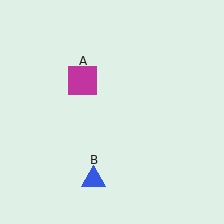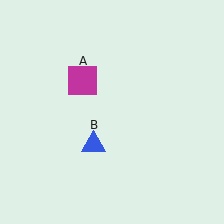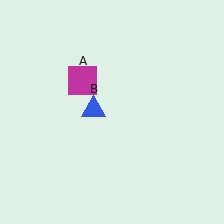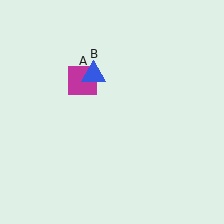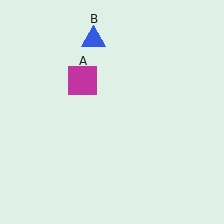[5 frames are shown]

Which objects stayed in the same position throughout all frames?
Magenta square (object A) remained stationary.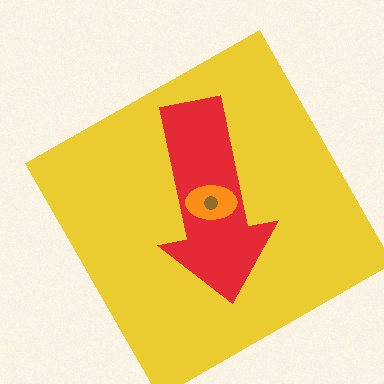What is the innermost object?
The brown circle.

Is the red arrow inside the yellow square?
Yes.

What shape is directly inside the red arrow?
The orange ellipse.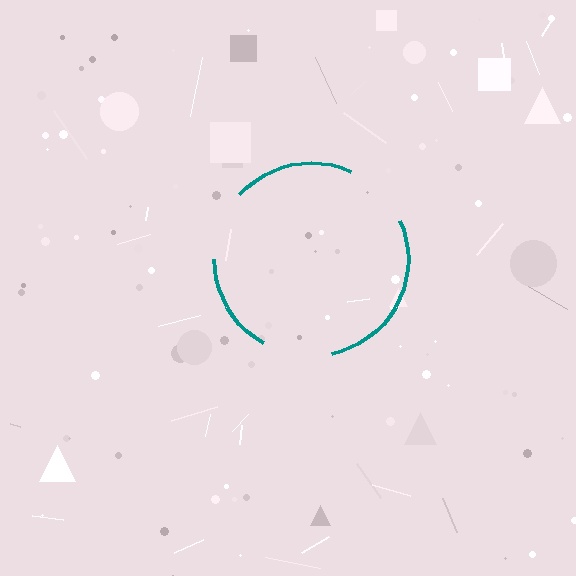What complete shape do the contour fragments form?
The contour fragments form a circle.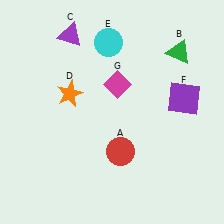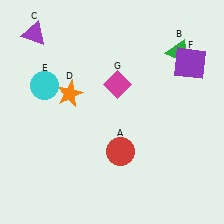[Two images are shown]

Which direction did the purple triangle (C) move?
The purple triangle (C) moved left.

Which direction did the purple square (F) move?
The purple square (F) moved up.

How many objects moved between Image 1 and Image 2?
3 objects moved between the two images.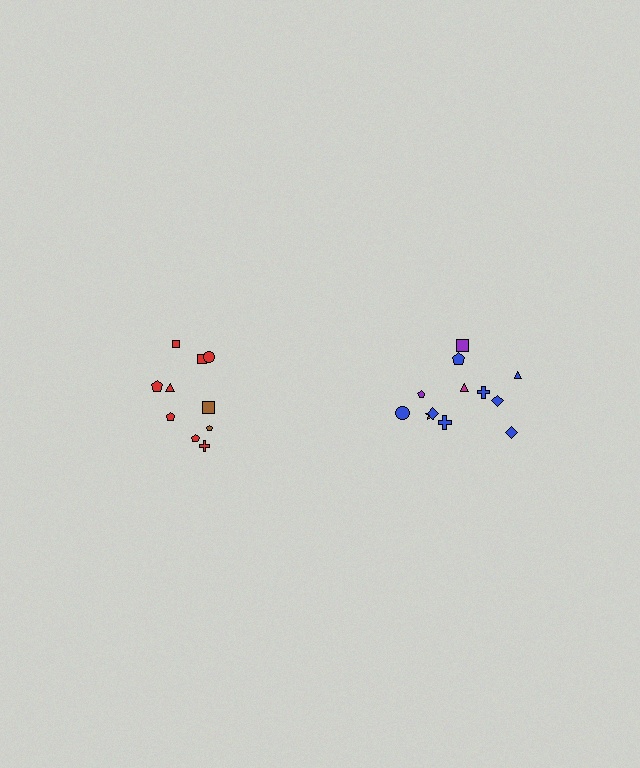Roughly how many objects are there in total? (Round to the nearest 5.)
Roughly 20 objects in total.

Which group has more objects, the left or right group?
The right group.